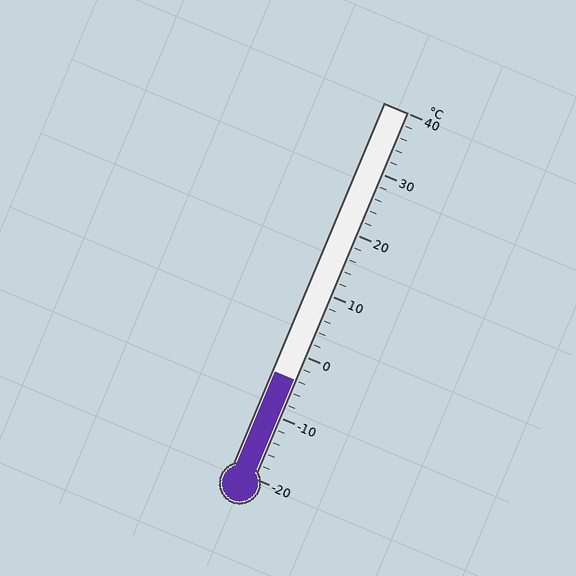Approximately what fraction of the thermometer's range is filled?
The thermometer is filled to approximately 25% of its range.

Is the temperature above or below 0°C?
The temperature is below 0°C.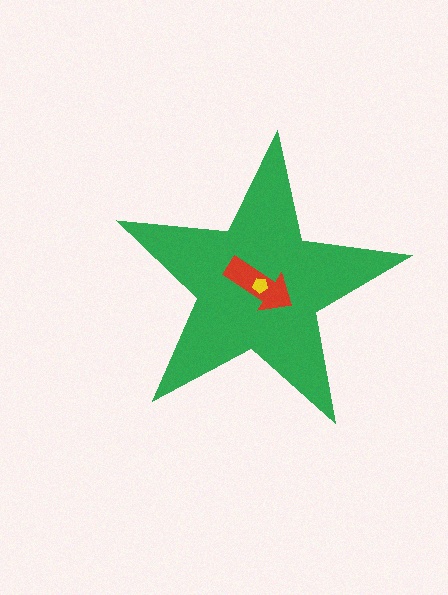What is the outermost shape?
The green star.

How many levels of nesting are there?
3.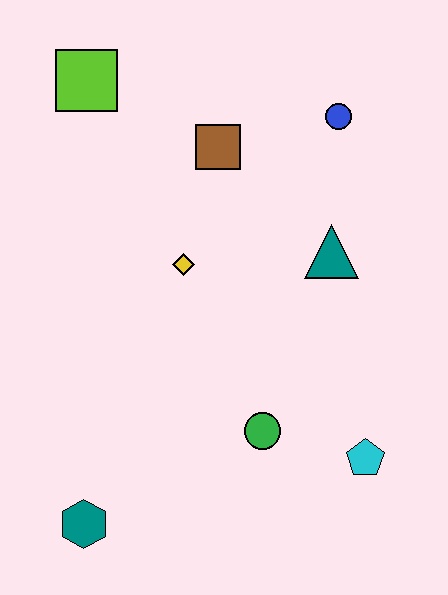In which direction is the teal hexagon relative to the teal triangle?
The teal hexagon is below the teal triangle.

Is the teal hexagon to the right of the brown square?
No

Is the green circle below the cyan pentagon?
No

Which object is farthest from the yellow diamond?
The teal hexagon is farthest from the yellow diamond.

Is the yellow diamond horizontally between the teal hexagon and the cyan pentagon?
Yes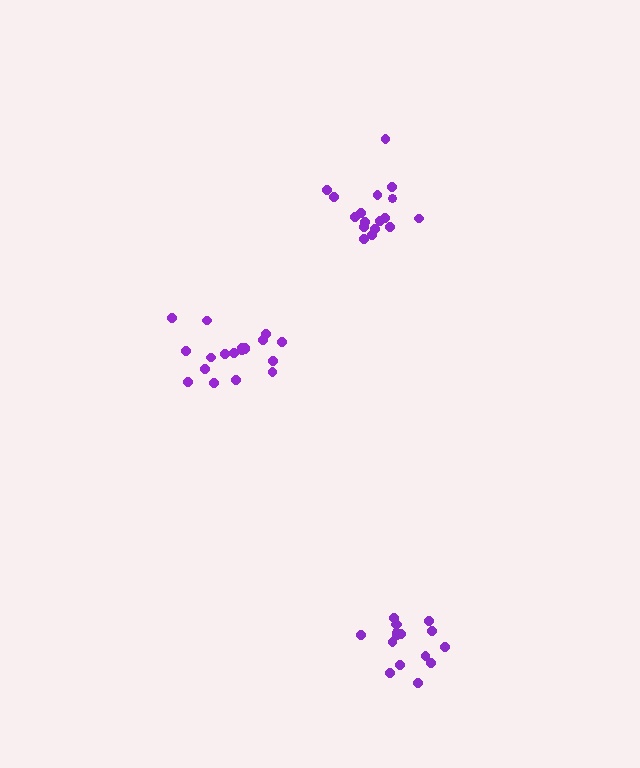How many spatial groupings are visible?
There are 3 spatial groupings.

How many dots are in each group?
Group 1: 16 dots, Group 2: 17 dots, Group 3: 19 dots (52 total).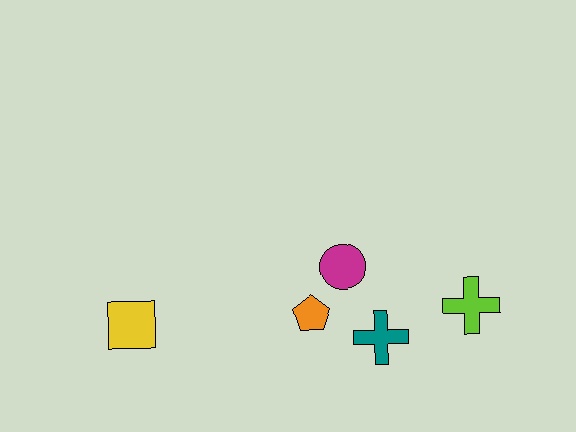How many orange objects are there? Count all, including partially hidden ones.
There is 1 orange object.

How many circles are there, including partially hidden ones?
There is 1 circle.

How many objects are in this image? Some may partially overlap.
There are 5 objects.